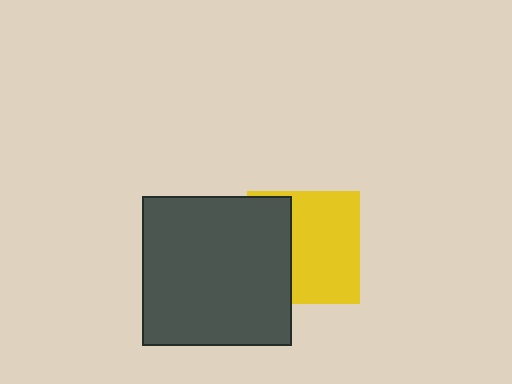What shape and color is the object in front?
The object in front is a dark gray square.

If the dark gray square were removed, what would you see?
You would see the complete yellow square.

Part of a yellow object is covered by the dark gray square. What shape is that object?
It is a square.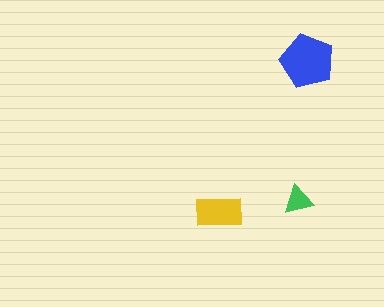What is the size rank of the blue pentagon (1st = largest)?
1st.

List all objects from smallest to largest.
The green triangle, the yellow rectangle, the blue pentagon.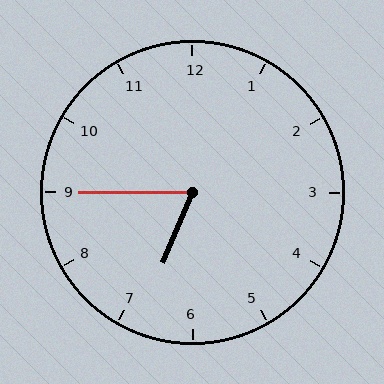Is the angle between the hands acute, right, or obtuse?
It is acute.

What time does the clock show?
6:45.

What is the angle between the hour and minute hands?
Approximately 68 degrees.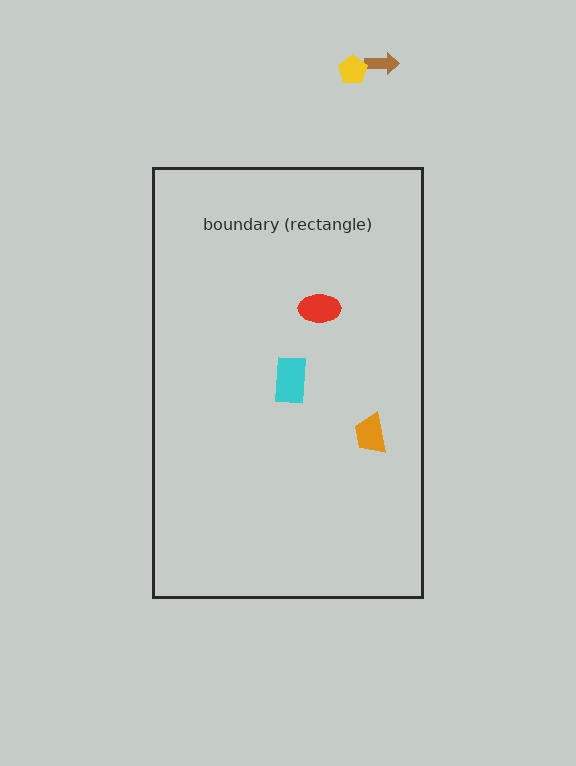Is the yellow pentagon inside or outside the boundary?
Outside.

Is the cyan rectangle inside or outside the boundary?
Inside.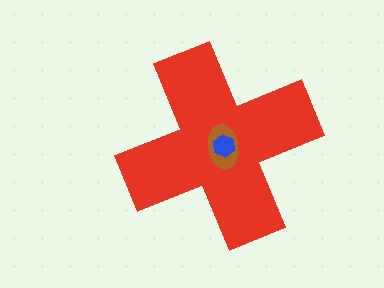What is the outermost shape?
The red cross.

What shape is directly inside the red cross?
The brown ellipse.